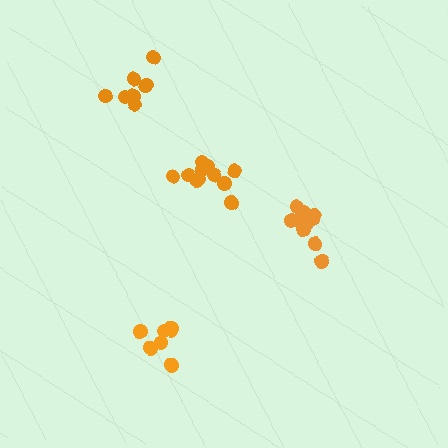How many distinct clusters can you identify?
There are 4 distinct clusters.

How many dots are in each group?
Group 1: 11 dots, Group 2: 12 dots, Group 3: 7 dots, Group 4: 7 dots (37 total).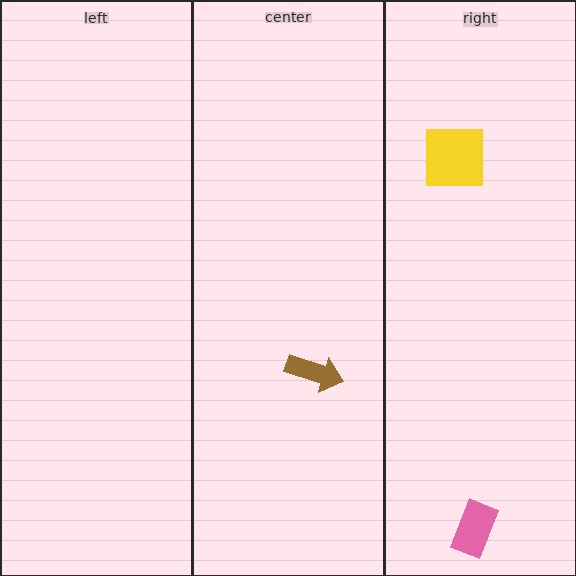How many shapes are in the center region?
1.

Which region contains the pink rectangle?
The right region.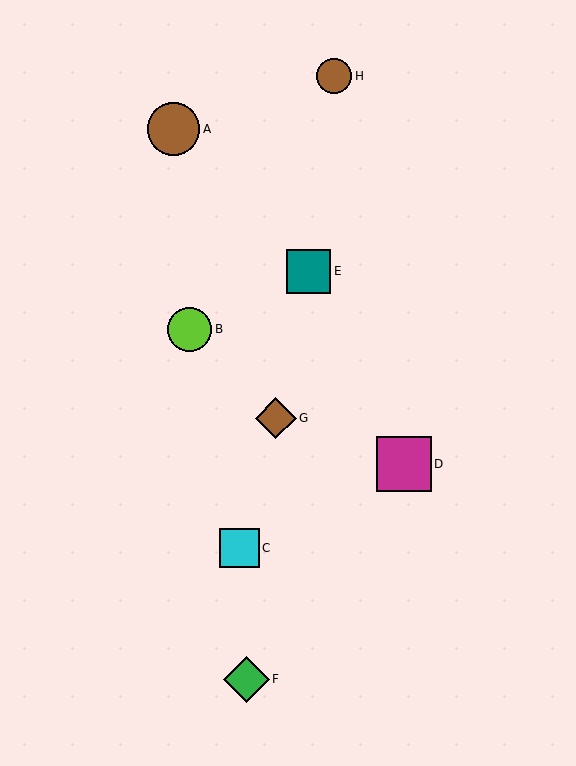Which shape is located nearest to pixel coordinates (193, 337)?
The lime circle (labeled B) at (190, 329) is nearest to that location.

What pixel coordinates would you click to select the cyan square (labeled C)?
Click at (240, 548) to select the cyan square C.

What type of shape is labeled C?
Shape C is a cyan square.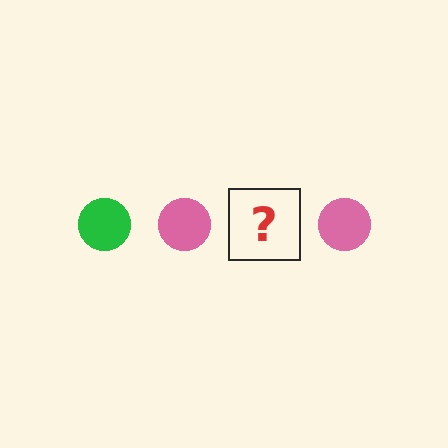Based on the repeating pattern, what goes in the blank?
The blank should be a green circle.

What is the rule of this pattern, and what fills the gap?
The rule is that the pattern cycles through green, pink circles. The gap should be filled with a green circle.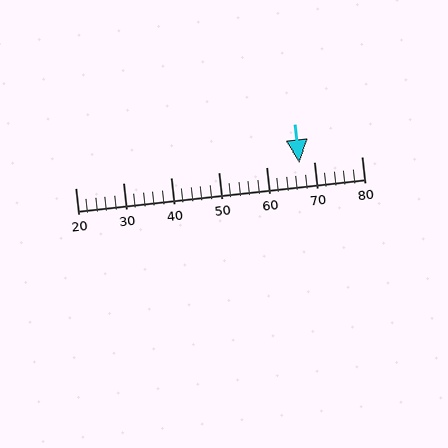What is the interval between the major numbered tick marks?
The major tick marks are spaced 10 units apart.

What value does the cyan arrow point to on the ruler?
The cyan arrow points to approximately 67.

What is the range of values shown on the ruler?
The ruler shows values from 20 to 80.